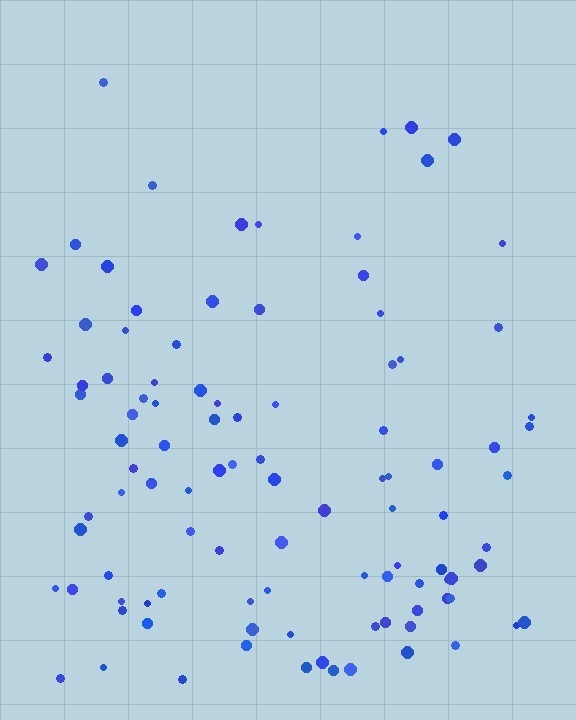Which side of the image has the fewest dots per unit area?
The top.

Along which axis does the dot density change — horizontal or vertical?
Vertical.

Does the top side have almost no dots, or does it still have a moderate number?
Still a moderate number, just noticeably fewer than the bottom.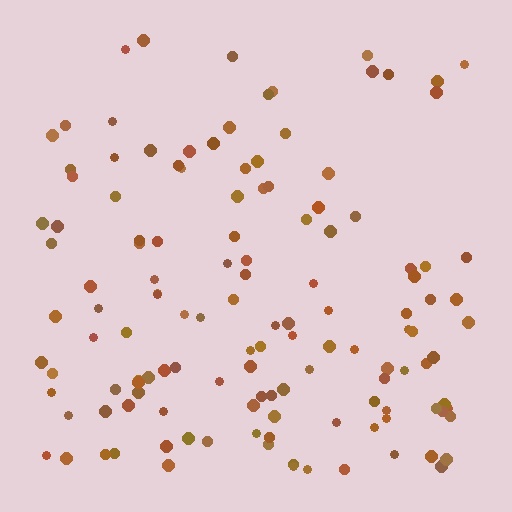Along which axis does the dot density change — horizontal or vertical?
Vertical.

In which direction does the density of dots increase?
From top to bottom, with the bottom side densest.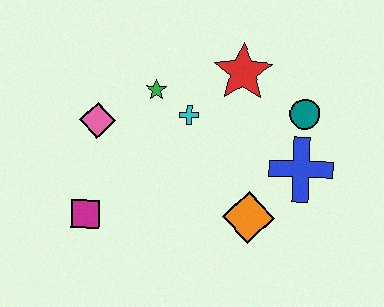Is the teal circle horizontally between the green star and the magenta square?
No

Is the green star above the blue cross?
Yes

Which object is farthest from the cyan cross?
The magenta square is farthest from the cyan cross.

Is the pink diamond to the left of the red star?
Yes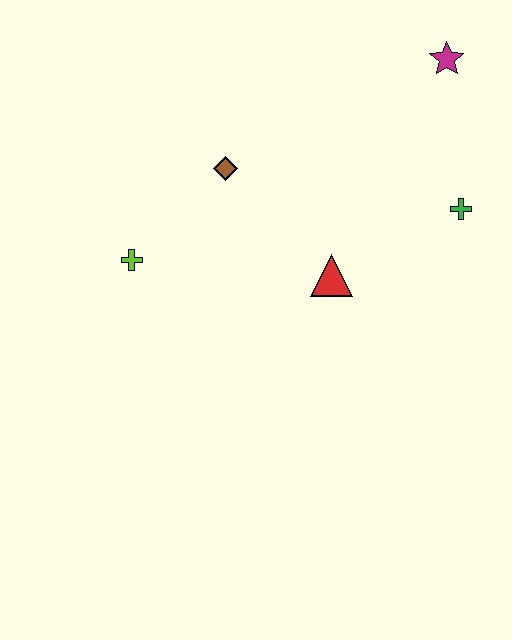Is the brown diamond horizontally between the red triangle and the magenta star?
No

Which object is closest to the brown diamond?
The lime cross is closest to the brown diamond.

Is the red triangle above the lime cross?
No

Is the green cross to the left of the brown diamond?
No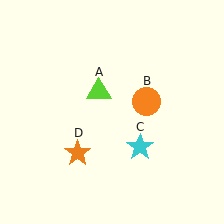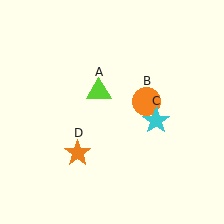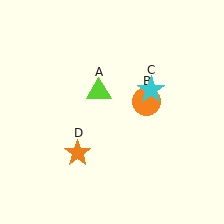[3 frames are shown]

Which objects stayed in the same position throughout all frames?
Lime triangle (object A) and orange circle (object B) and orange star (object D) remained stationary.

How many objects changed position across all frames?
1 object changed position: cyan star (object C).